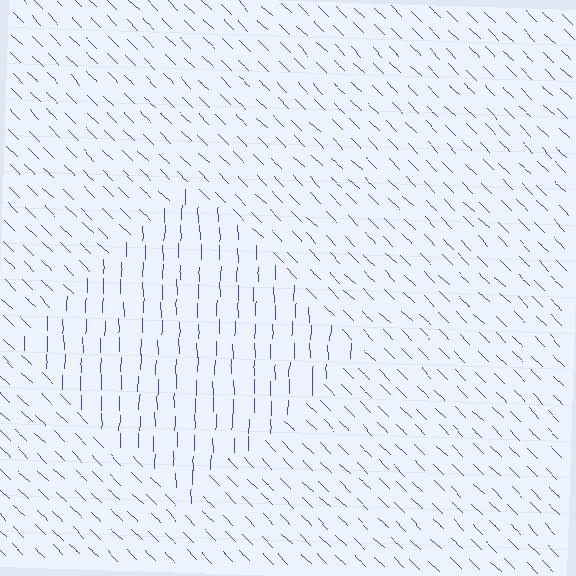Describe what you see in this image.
The image is filled with small blue line segments. A diamond region in the image has lines oriented differently from the surrounding lines, creating a visible texture boundary.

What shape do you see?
I see a diamond.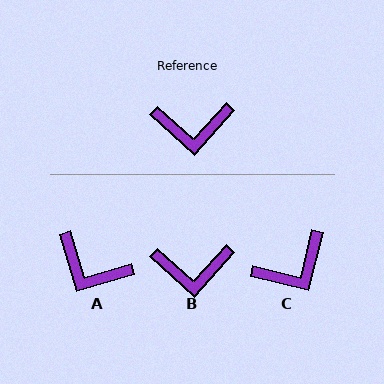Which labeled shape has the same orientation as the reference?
B.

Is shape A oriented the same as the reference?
No, it is off by about 32 degrees.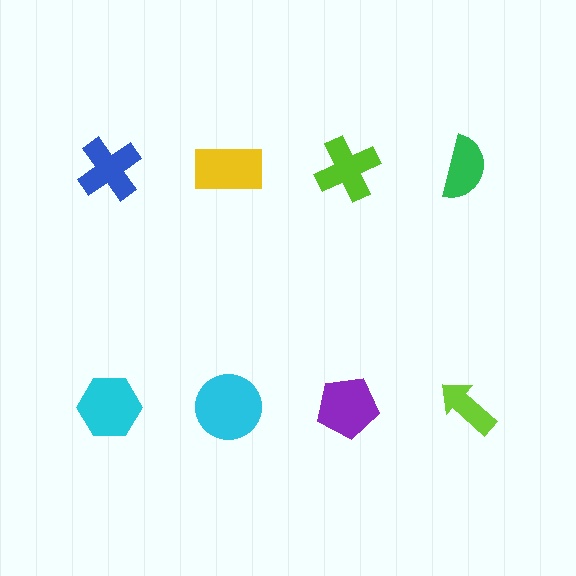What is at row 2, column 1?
A cyan hexagon.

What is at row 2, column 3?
A purple pentagon.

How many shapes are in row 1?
4 shapes.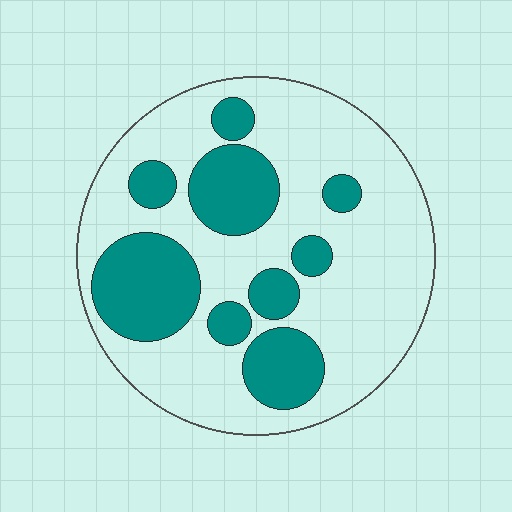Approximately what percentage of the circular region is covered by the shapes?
Approximately 30%.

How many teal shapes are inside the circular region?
9.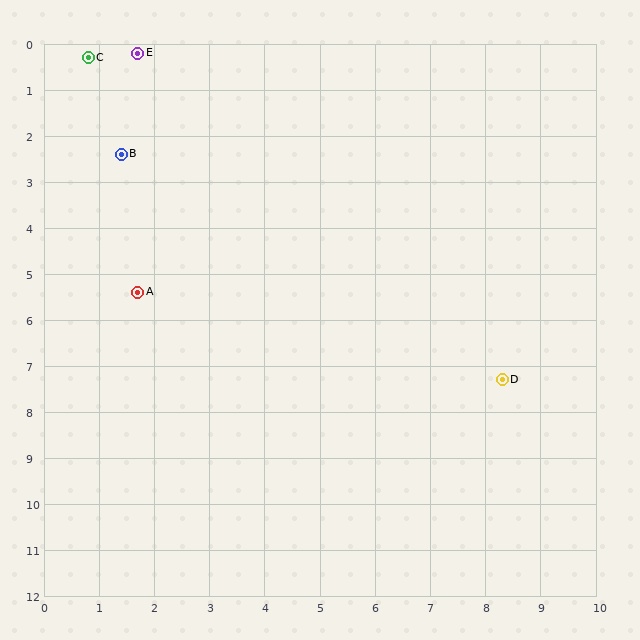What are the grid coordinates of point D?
Point D is at approximately (8.3, 7.3).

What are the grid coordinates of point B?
Point B is at approximately (1.4, 2.4).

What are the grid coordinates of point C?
Point C is at approximately (0.8, 0.3).